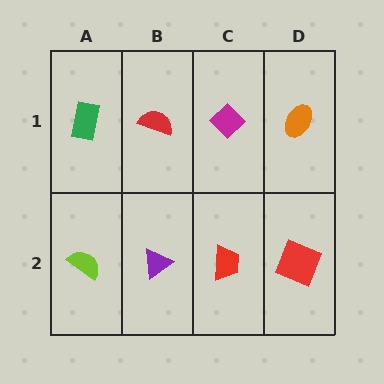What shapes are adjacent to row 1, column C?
A red trapezoid (row 2, column C), a red semicircle (row 1, column B), an orange ellipse (row 1, column D).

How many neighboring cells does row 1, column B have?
3.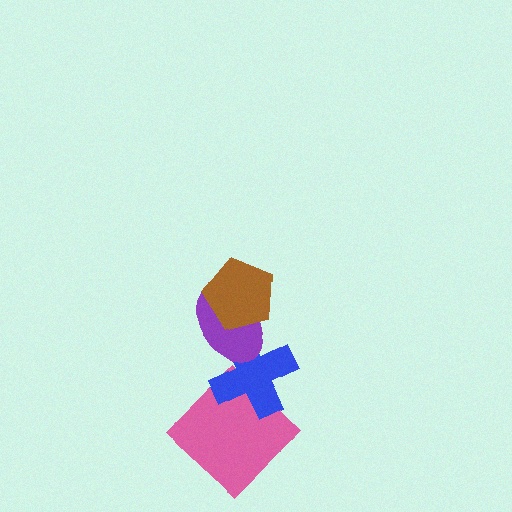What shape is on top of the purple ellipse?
The brown pentagon is on top of the purple ellipse.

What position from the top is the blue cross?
The blue cross is 3rd from the top.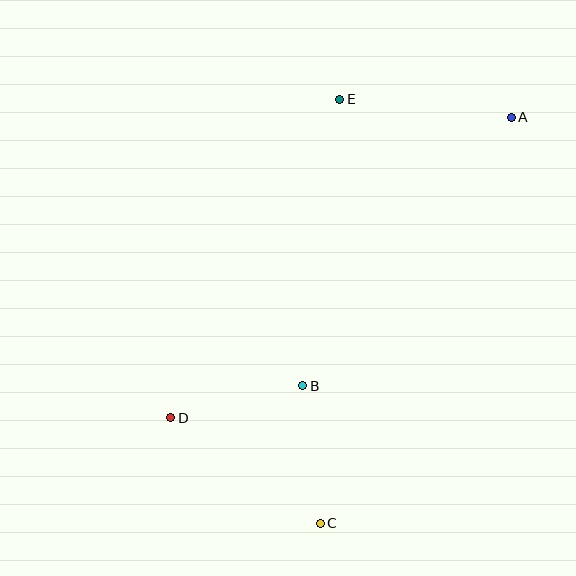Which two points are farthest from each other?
Points A and D are farthest from each other.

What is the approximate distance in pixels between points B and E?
The distance between B and E is approximately 289 pixels.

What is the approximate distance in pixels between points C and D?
The distance between C and D is approximately 183 pixels.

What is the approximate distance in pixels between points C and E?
The distance between C and E is approximately 424 pixels.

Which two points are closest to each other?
Points B and D are closest to each other.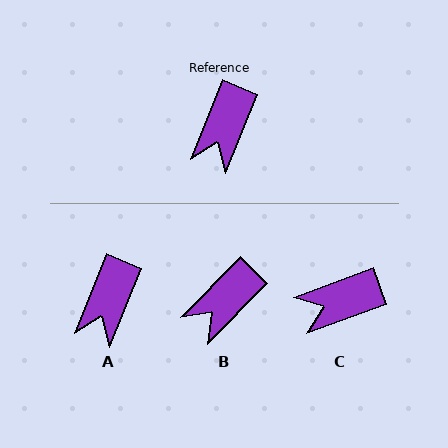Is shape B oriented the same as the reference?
No, it is off by about 23 degrees.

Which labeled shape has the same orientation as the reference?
A.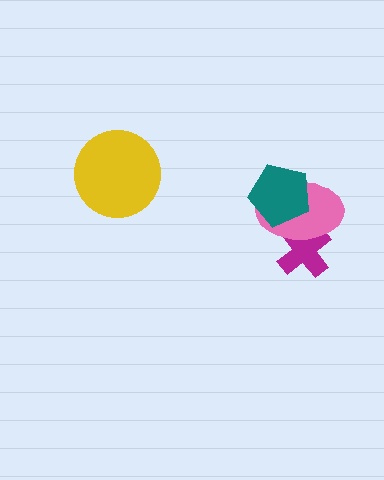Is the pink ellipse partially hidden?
Yes, it is partially covered by another shape.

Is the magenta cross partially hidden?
Yes, it is partially covered by another shape.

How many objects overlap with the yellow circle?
0 objects overlap with the yellow circle.